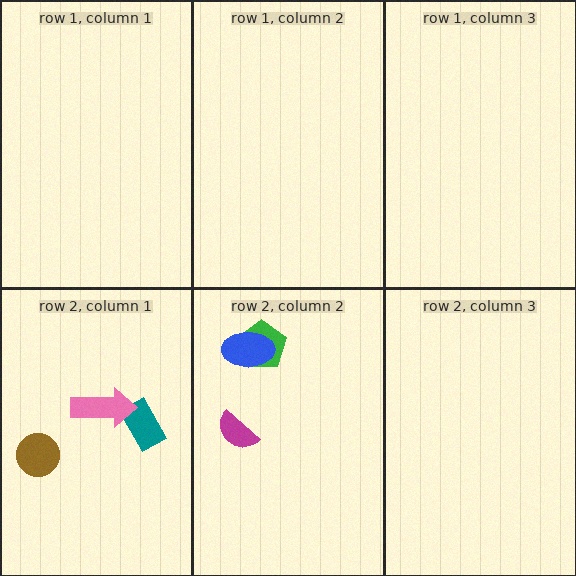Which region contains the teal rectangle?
The row 2, column 1 region.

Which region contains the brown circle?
The row 2, column 1 region.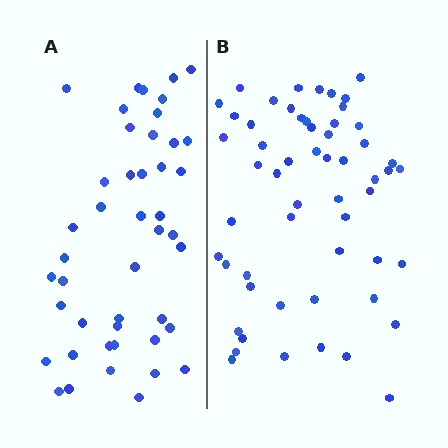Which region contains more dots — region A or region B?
Region B (the right region) has more dots.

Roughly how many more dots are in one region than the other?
Region B has roughly 12 or so more dots than region A.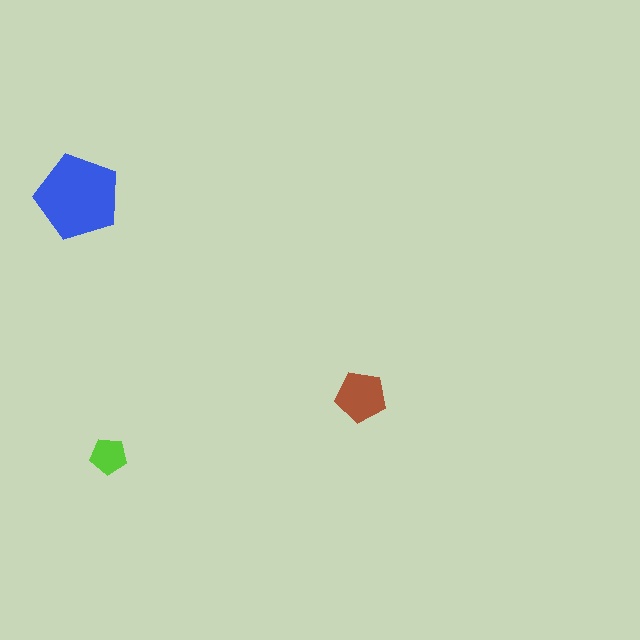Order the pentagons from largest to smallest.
the blue one, the brown one, the lime one.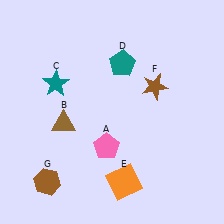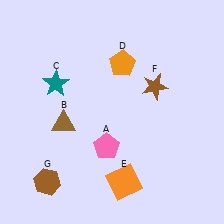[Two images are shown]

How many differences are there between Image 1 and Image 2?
There is 1 difference between the two images.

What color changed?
The pentagon (D) changed from teal in Image 1 to orange in Image 2.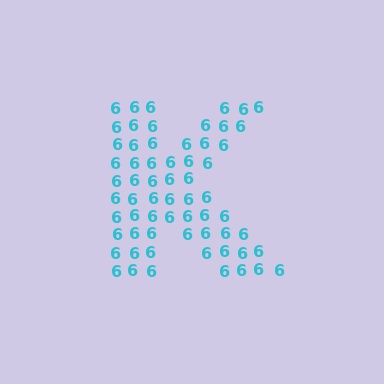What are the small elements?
The small elements are digit 6's.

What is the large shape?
The large shape is the letter K.